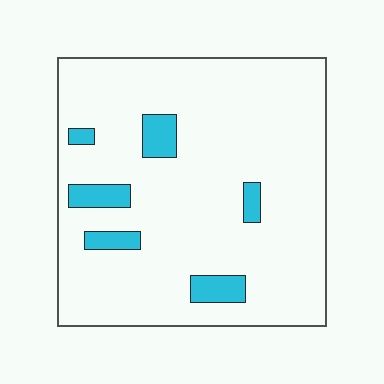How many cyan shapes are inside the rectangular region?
6.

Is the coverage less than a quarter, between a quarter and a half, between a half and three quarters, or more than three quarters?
Less than a quarter.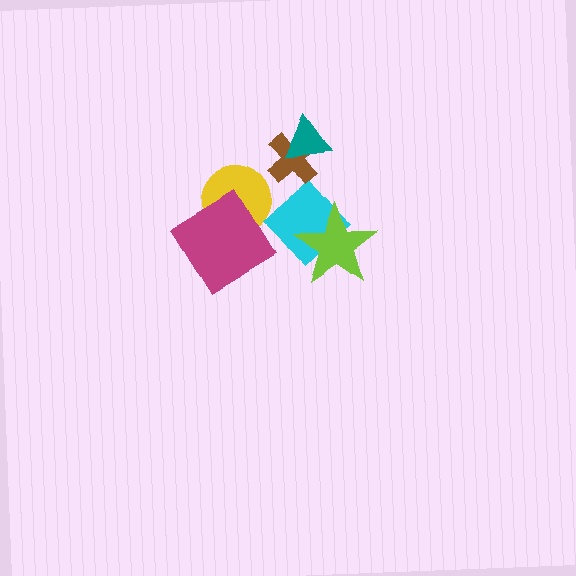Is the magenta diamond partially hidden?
No, no other shape covers it.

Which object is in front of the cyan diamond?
The lime star is in front of the cyan diamond.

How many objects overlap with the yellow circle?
1 object overlaps with the yellow circle.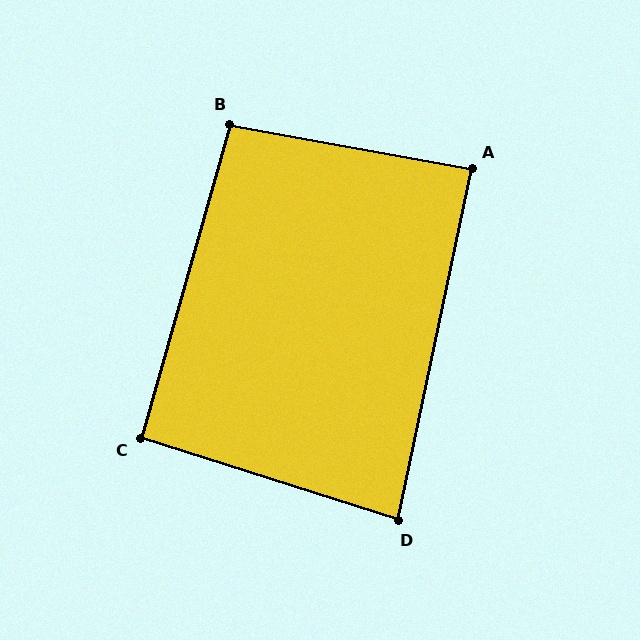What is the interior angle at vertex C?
Approximately 92 degrees (approximately right).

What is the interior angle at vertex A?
Approximately 88 degrees (approximately right).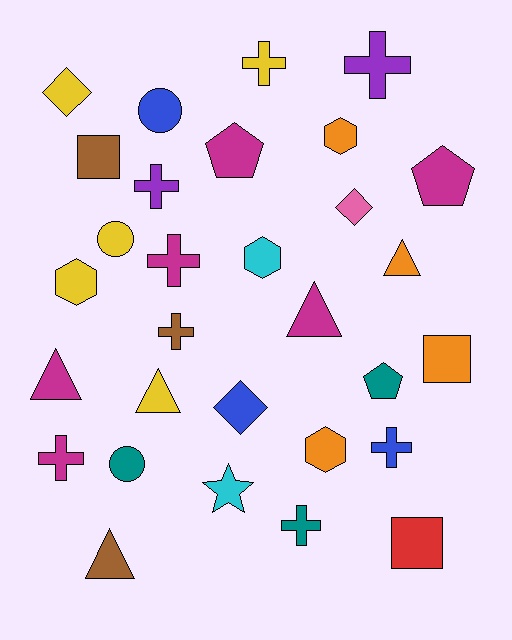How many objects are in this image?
There are 30 objects.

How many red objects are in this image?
There is 1 red object.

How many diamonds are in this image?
There are 3 diamonds.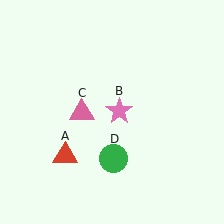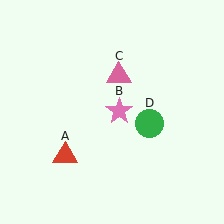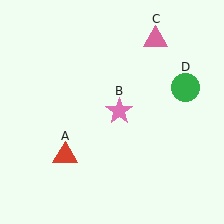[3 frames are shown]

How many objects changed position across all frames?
2 objects changed position: pink triangle (object C), green circle (object D).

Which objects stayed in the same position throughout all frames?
Red triangle (object A) and pink star (object B) remained stationary.